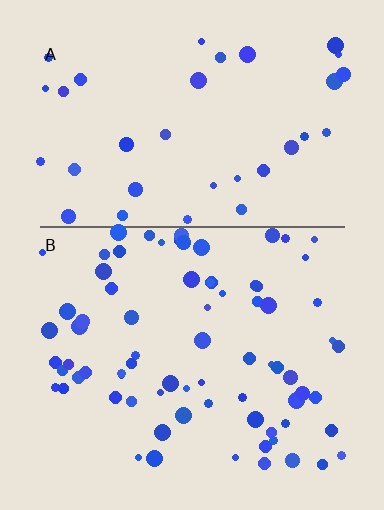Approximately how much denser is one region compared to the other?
Approximately 2.1× — region B over region A.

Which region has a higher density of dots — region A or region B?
B (the bottom).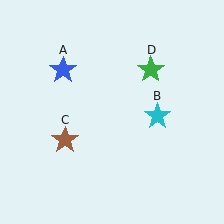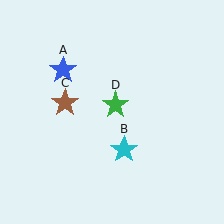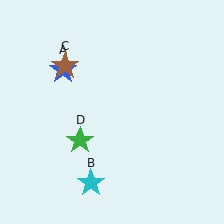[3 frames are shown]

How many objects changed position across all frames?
3 objects changed position: cyan star (object B), brown star (object C), green star (object D).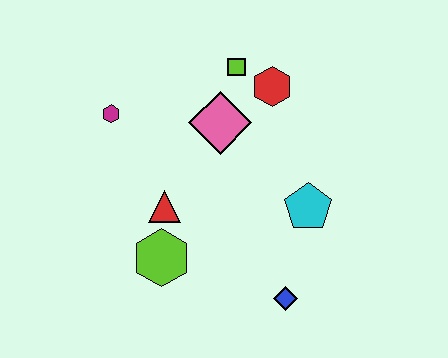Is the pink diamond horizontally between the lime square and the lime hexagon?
Yes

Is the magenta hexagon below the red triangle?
No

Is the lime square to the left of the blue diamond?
Yes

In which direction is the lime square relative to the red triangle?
The lime square is above the red triangle.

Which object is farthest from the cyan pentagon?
The magenta hexagon is farthest from the cyan pentagon.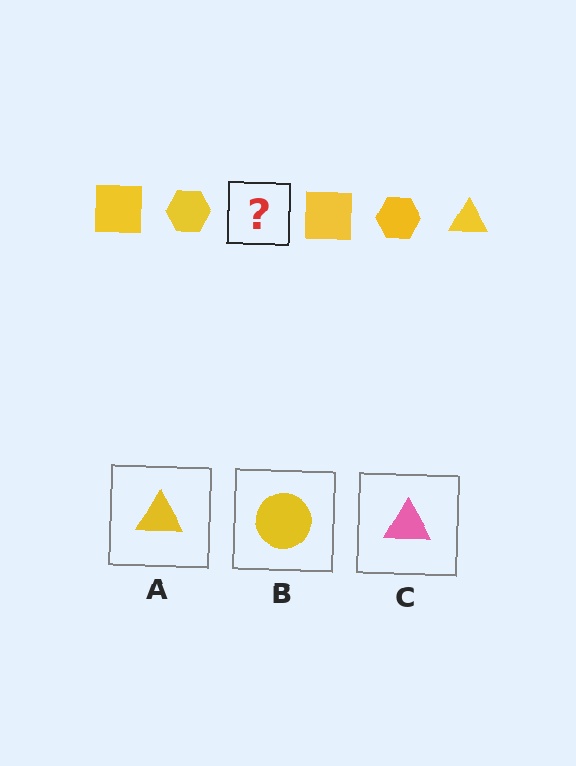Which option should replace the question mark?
Option A.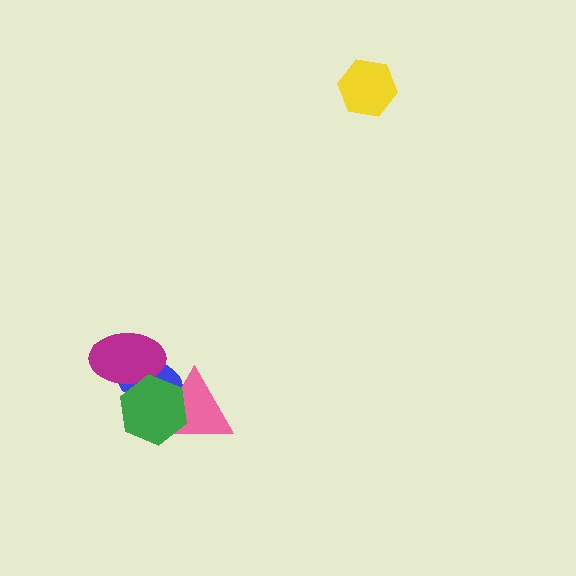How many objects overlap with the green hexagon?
3 objects overlap with the green hexagon.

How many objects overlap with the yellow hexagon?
0 objects overlap with the yellow hexagon.